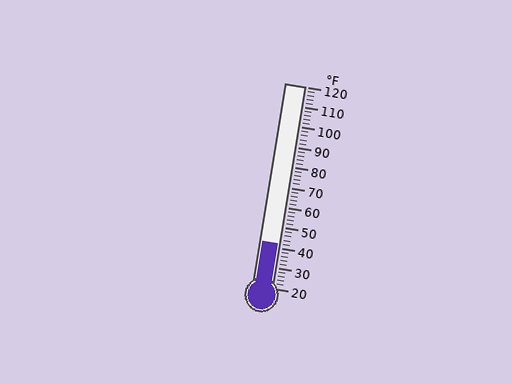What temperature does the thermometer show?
The thermometer shows approximately 42°F.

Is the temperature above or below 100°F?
The temperature is below 100°F.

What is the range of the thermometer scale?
The thermometer scale ranges from 20°F to 120°F.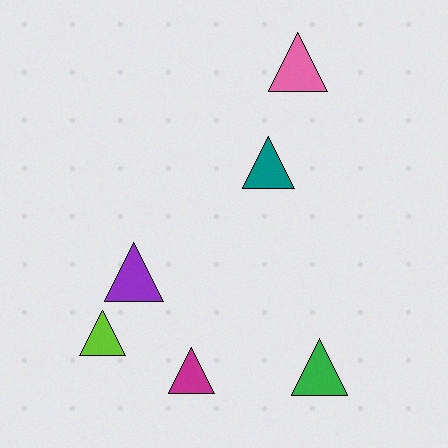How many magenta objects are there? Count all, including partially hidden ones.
There is 1 magenta object.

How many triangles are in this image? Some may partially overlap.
There are 6 triangles.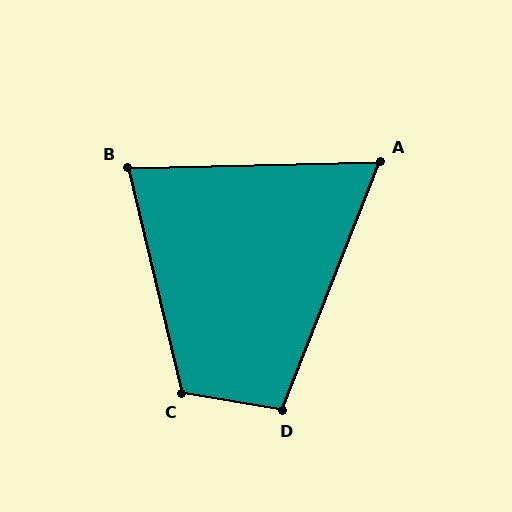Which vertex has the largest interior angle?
C, at approximately 113 degrees.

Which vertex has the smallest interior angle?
A, at approximately 67 degrees.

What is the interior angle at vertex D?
Approximately 102 degrees (obtuse).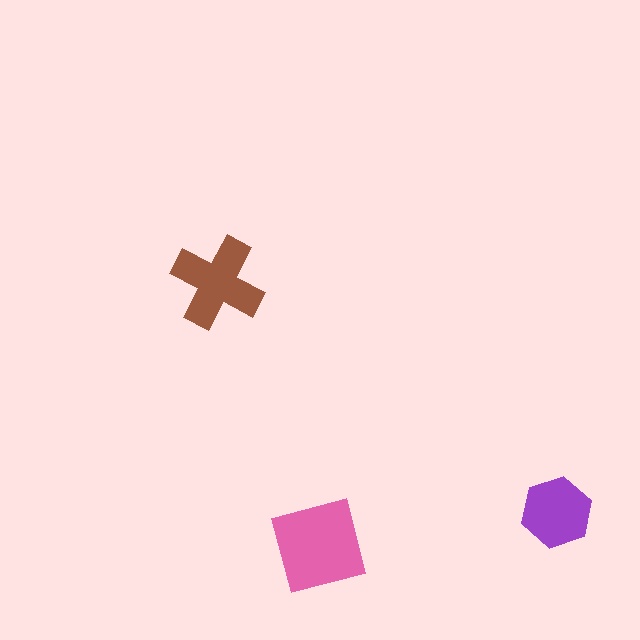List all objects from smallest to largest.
The purple hexagon, the brown cross, the pink square.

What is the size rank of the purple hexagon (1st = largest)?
3rd.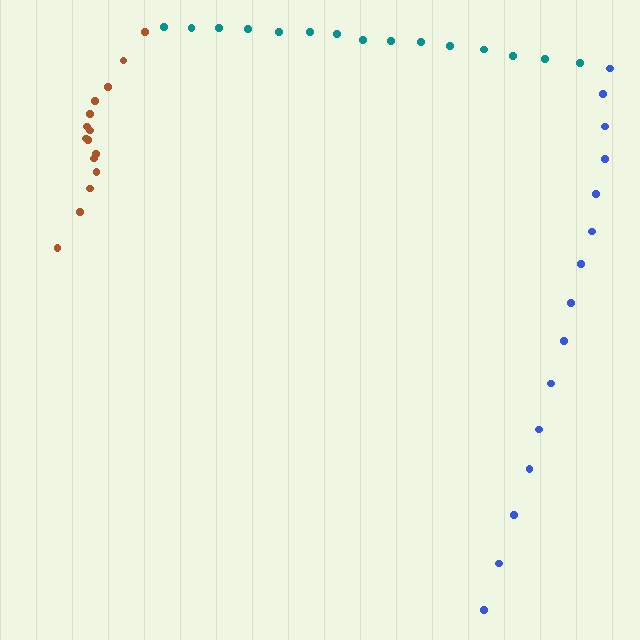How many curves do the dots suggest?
There are 3 distinct paths.